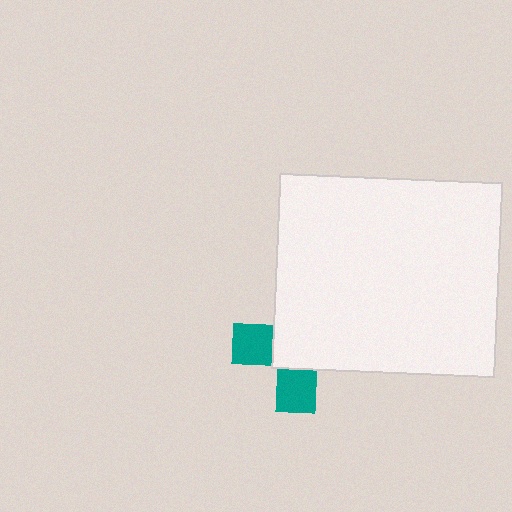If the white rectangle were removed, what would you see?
You would see the complete teal cross.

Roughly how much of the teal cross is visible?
A small part of it is visible (roughly 37%).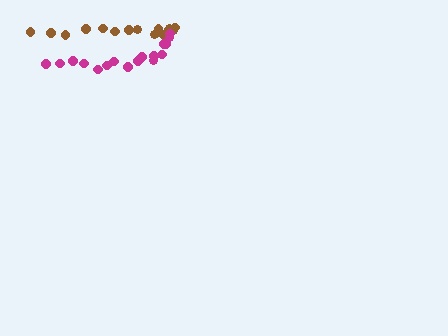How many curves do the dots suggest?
There are 2 distinct paths.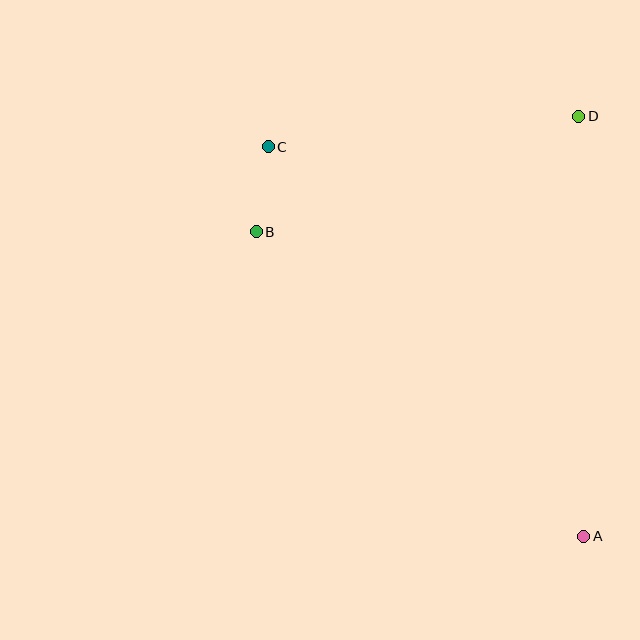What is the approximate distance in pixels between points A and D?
The distance between A and D is approximately 420 pixels.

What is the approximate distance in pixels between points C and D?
The distance between C and D is approximately 312 pixels.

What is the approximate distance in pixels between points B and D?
The distance between B and D is approximately 342 pixels.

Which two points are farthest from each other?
Points A and C are farthest from each other.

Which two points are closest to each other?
Points B and C are closest to each other.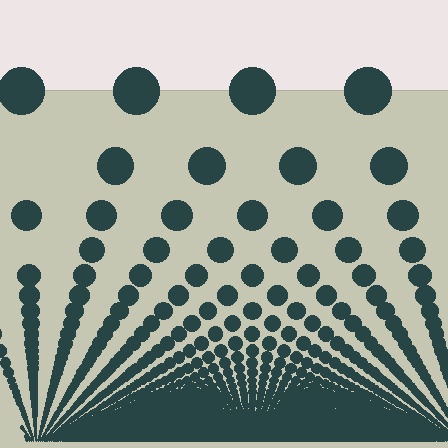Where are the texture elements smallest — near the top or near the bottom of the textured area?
Near the bottom.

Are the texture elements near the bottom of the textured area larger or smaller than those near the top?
Smaller. The gradient is inverted — elements near the bottom are smaller and denser.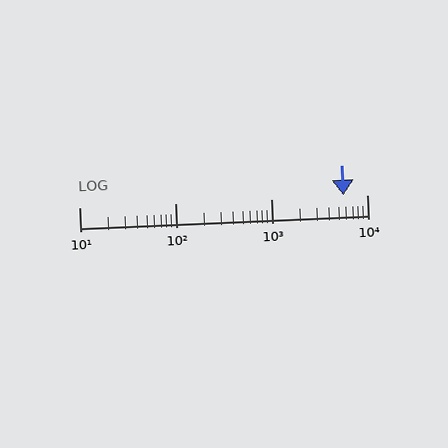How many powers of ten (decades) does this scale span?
The scale spans 3 decades, from 10 to 10000.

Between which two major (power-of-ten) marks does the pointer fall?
The pointer is between 1000 and 10000.